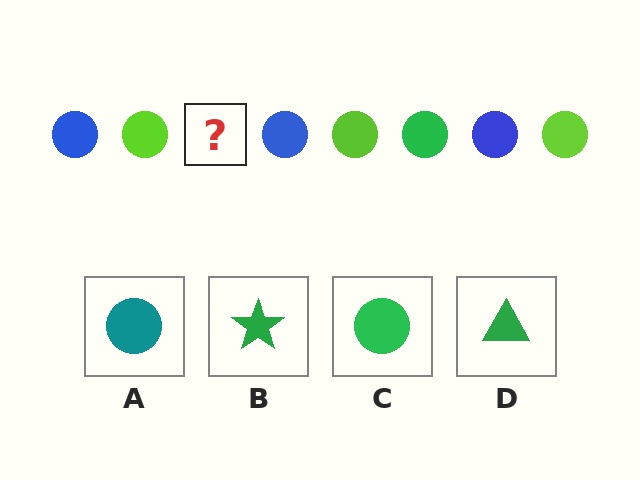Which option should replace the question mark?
Option C.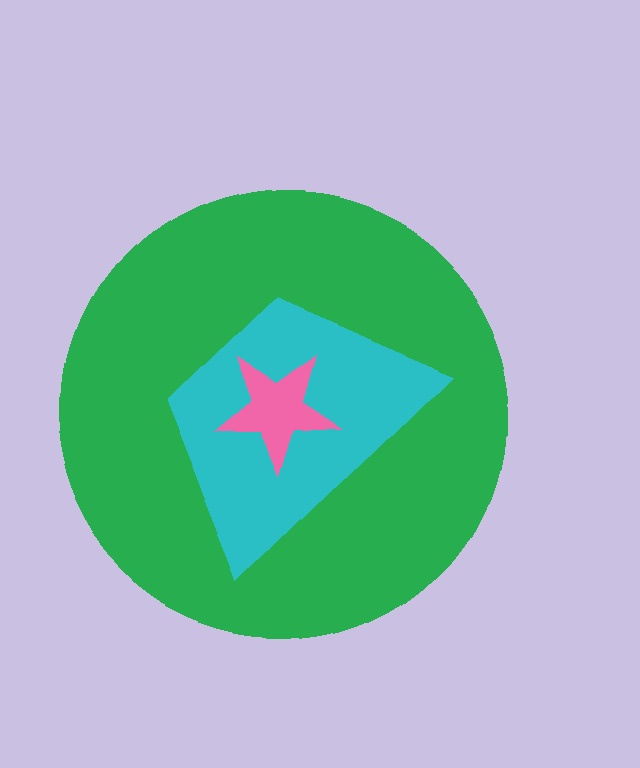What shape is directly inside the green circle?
The cyan trapezoid.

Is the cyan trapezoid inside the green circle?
Yes.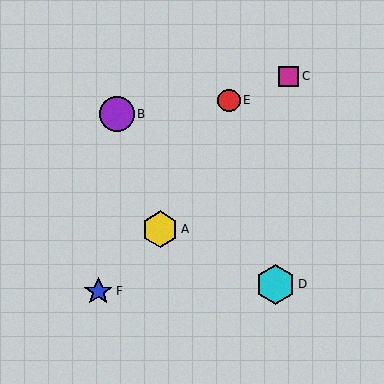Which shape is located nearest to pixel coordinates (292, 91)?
The magenta square (labeled C) at (289, 76) is nearest to that location.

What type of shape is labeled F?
Shape F is a blue star.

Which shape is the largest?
The cyan hexagon (labeled D) is the largest.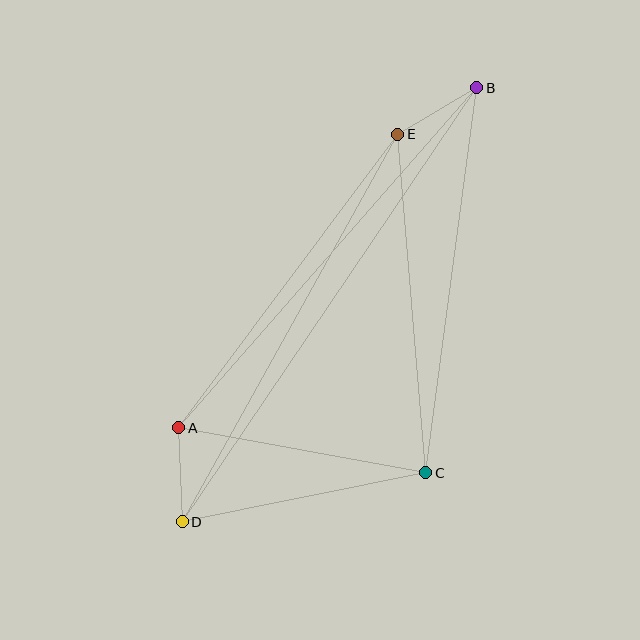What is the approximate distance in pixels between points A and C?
The distance between A and C is approximately 251 pixels.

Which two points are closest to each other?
Points B and E are closest to each other.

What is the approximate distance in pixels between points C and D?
The distance between C and D is approximately 248 pixels.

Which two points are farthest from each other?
Points B and D are farthest from each other.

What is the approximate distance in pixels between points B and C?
The distance between B and C is approximately 389 pixels.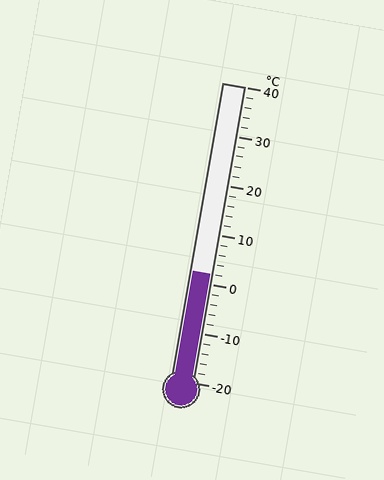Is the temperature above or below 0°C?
The temperature is above 0°C.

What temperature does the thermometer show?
The thermometer shows approximately 2°C.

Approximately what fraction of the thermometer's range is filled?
The thermometer is filled to approximately 35% of its range.